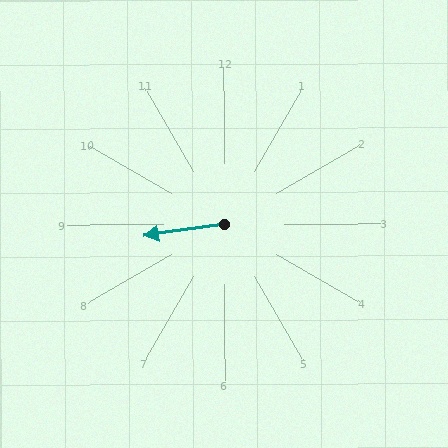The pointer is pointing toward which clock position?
Roughly 9 o'clock.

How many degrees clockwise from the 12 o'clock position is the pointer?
Approximately 262 degrees.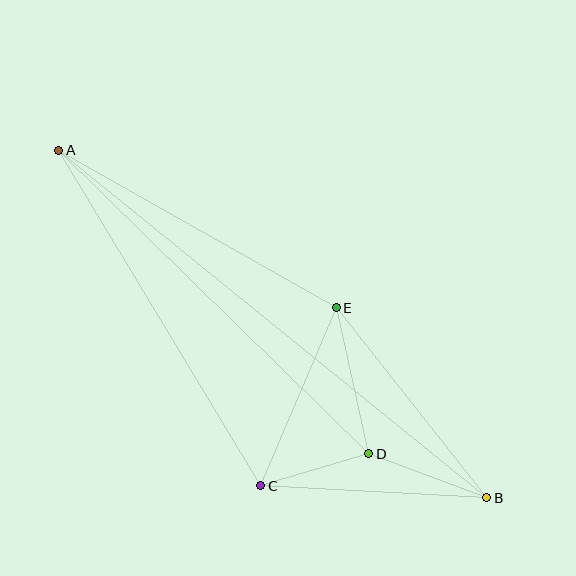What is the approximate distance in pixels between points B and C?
The distance between B and C is approximately 226 pixels.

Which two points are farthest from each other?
Points A and B are farthest from each other.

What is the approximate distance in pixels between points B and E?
The distance between B and E is approximately 242 pixels.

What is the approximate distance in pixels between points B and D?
The distance between B and D is approximately 126 pixels.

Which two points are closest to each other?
Points C and D are closest to each other.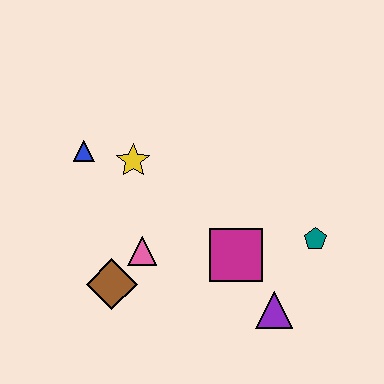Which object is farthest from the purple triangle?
The blue triangle is farthest from the purple triangle.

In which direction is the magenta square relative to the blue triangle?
The magenta square is to the right of the blue triangle.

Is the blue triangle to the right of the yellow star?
No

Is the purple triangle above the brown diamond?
No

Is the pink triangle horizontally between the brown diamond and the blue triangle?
No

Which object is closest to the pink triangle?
The brown diamond is closest to the pink triangle.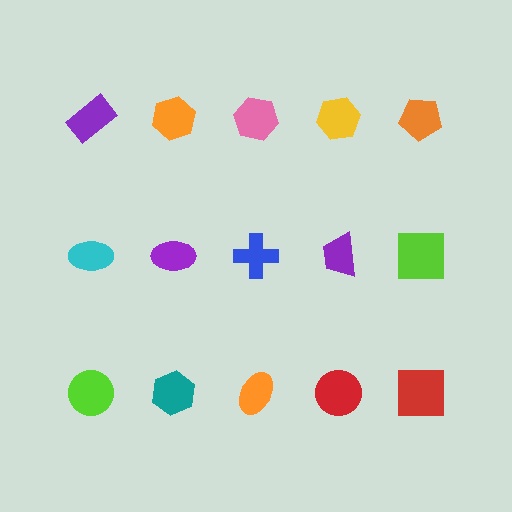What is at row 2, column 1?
A cyan ellipse.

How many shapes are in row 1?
5 shapes.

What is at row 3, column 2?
A teal hexagon.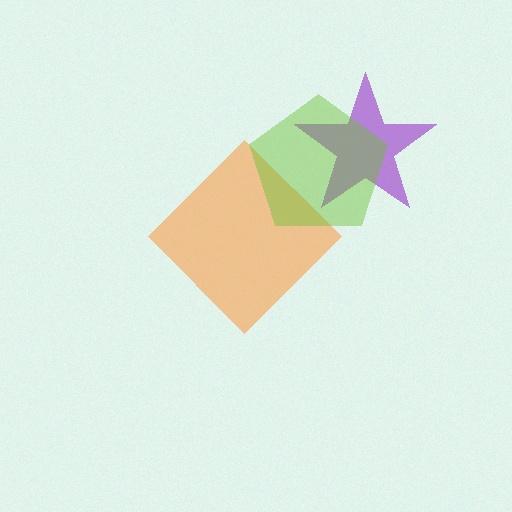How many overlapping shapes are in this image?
There are 3 overlapping shapes in the image.